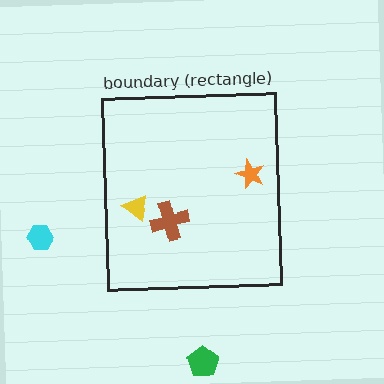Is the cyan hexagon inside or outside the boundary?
Outside.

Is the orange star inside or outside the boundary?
Inside.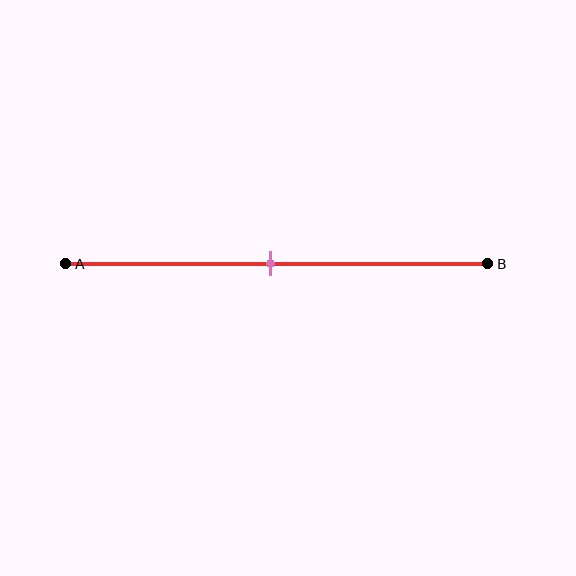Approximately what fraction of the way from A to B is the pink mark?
The pink mark is approximately 50% of the way from A to B.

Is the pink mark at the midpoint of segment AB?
Yes, the mark is approximately at the midpoint.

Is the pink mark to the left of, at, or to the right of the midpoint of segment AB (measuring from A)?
The pink mark is approximately at the midpoint of segment AB.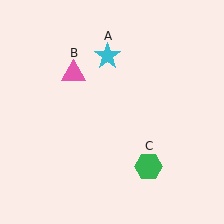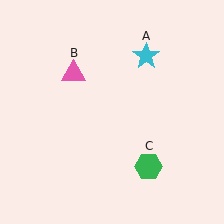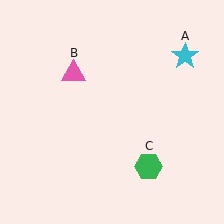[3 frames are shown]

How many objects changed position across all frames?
1 object changed position: cyan star (object A).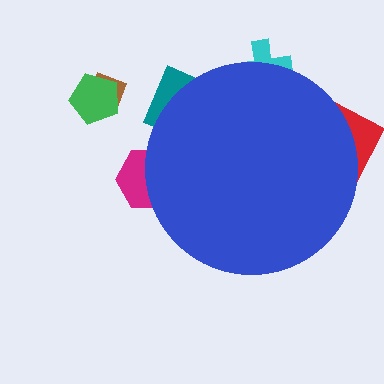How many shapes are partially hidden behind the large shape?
4 shapes are partially hidden.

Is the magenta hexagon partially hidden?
Yes, the magenta hexagon is partially hidden behind the blue circle.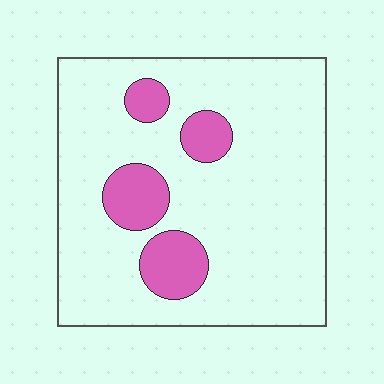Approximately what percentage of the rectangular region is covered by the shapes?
Approximately 15%.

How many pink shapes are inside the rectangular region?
4.